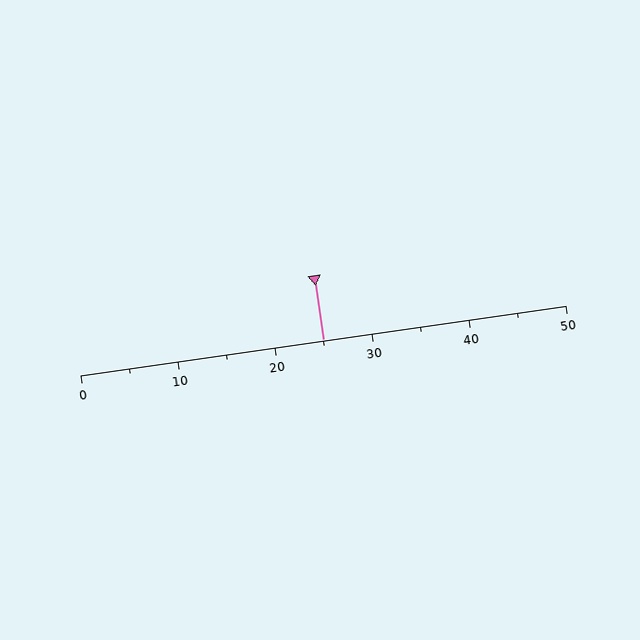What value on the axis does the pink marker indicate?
The marker indicates approximately 25.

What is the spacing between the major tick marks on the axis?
The major ticks are spaced 10 apart.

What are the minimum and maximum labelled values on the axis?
The axis runs from 0 to 50.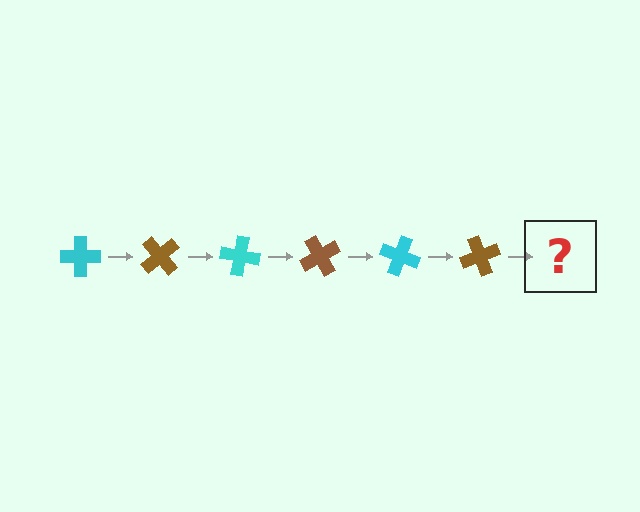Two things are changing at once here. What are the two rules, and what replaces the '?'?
The two rules are that it rotates 50 degrees each step and the color cycles through cyan and brown. The '?' should be a cyan cross, rotated 300 degrees from the start.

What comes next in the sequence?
The next element should be a cyan cross, rotated 300 degrees from the start.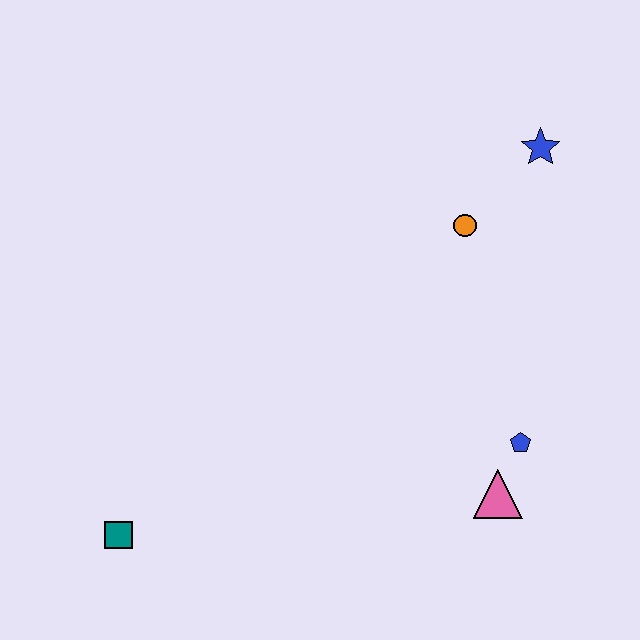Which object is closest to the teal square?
The pink triangle is closest to the teal square.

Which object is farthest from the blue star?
The teal square is farthest from the blue star.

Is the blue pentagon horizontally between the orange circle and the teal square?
No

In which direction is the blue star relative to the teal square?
The blue star is to the right of the teal square.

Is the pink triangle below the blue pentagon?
Yes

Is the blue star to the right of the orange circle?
Yes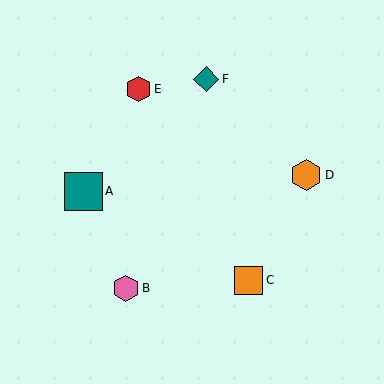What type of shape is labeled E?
Shape E is a red hexagon.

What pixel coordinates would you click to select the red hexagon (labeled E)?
Click at (139, 89) to select the red hexagon E.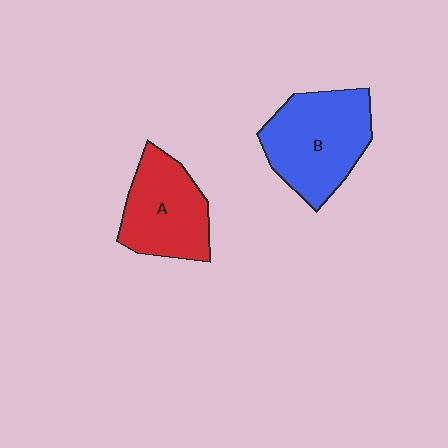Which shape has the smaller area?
Shape A (red).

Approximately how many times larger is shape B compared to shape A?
Approximately 1.2 times.